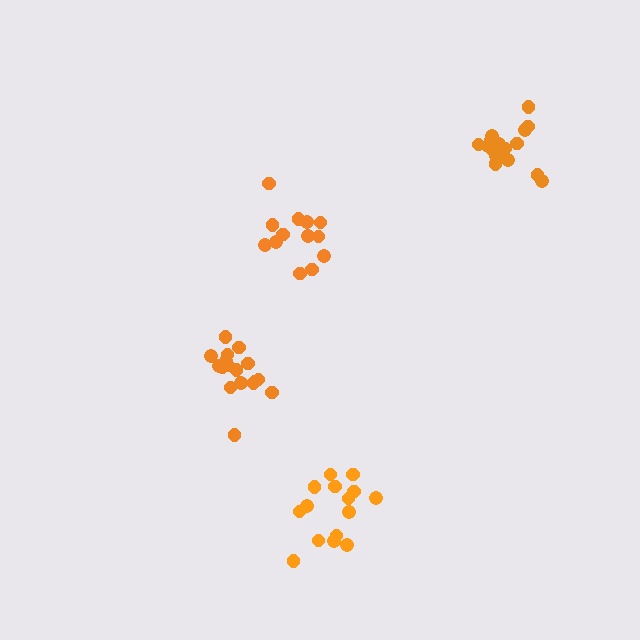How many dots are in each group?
Group 1: 18 dots, Group 2: 13 dots, Group 3: 17 dots, Group 4: 15 dots (63 total).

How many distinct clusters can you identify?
There are 4 distinct clusters.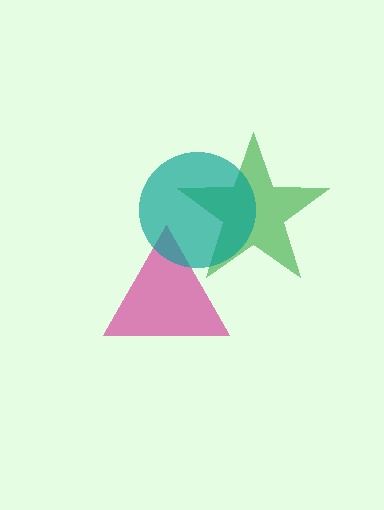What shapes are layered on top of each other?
The layered shapes are: a magenta triangle, a green star, a teal circle.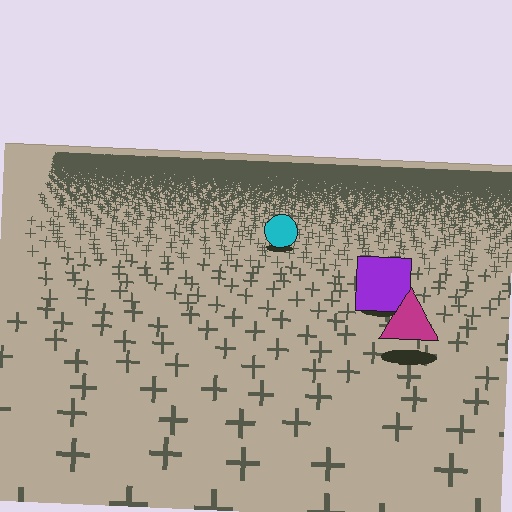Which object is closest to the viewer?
The magenta triangle is closest. The texture marks near it are larger and more spread out.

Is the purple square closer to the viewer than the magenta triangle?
No. The magenta triangle is closer — you can tell from the texture gradient: the ground texture is coarser near it.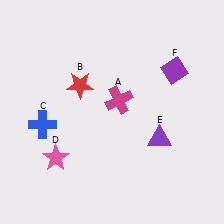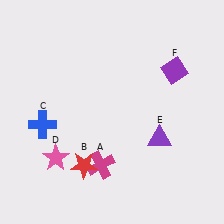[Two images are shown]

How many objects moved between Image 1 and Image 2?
2 objects moved between the two images.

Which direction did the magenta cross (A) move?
The magenta cross (A) moved down.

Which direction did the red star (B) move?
The red star (B) moved down.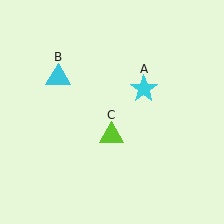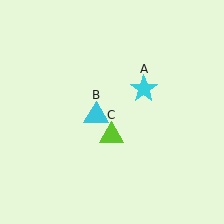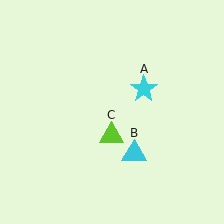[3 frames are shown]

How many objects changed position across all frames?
1 object changed position: cyan triangle (object B).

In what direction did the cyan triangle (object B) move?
The cyan triangle (object B) moved down and to the right.